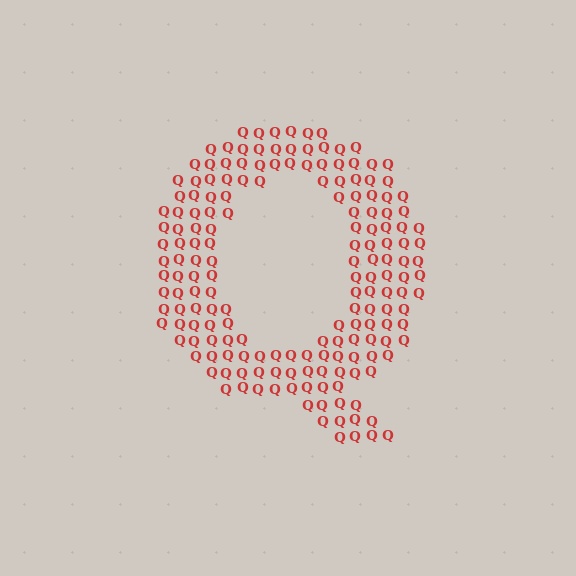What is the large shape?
The large shape is the letter Q.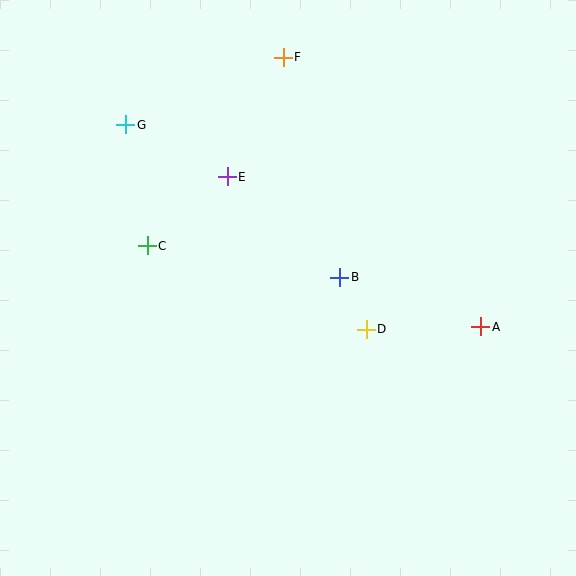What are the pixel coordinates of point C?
Point C is at (147, 246).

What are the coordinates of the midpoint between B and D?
The midpoint between B and D is at (353, 303).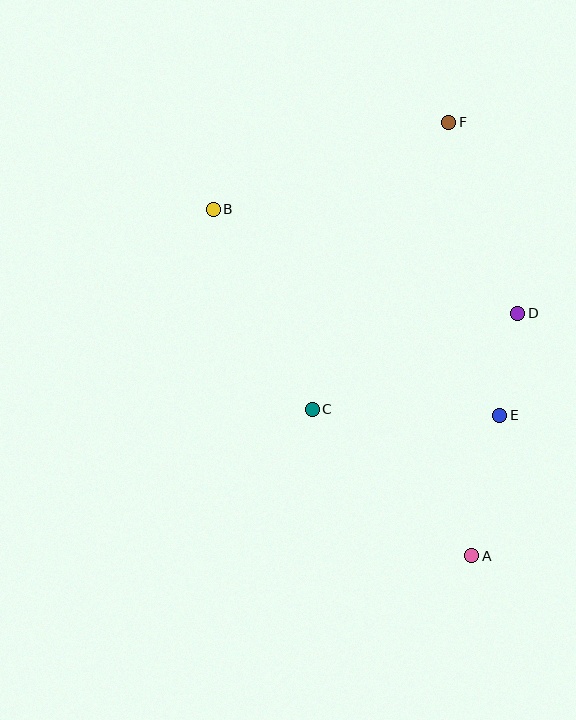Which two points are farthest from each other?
Points A and F are farthest from each other.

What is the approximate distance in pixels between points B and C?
The distance between B and C is approximately 223 pixels.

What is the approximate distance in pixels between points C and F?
The distance between C and F is approximately 318 pixels.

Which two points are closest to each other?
Points D and E are closest to each other.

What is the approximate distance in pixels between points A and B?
The distance between A and B is approximately 432 pixels.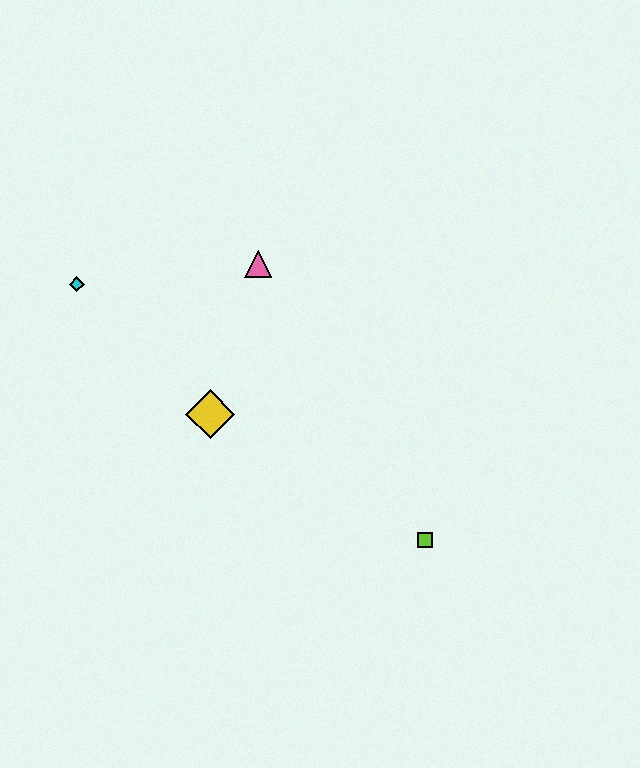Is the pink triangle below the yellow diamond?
No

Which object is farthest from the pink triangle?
The lime square is farthest from the pink triangle.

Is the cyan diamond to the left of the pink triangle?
Yes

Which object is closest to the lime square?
The yellow diamond is closest to the lime square.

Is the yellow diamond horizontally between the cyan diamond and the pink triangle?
Yes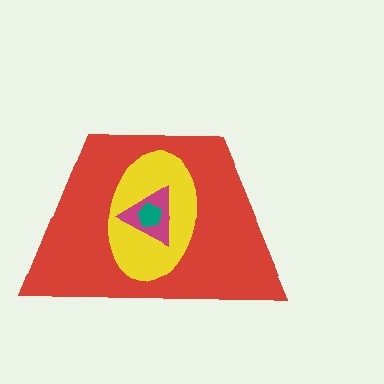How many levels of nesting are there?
4.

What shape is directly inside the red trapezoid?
The yellow ellipse.